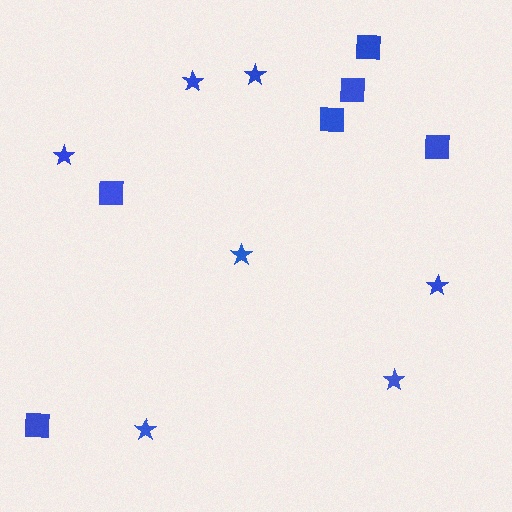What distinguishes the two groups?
There are 2 groups: one group of squares (6) and one group of stars (7).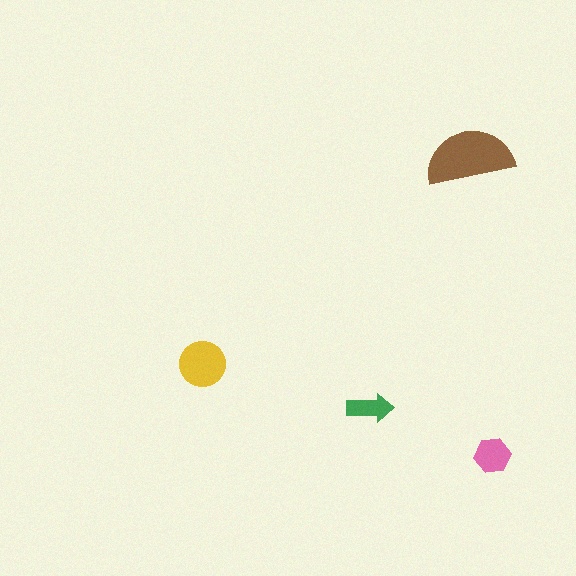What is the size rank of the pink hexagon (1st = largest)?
3rd.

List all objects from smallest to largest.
The green arrow, the pink hexagon, the yellow circle, the brown semicircle.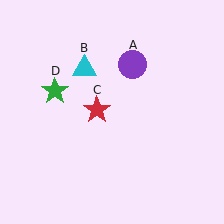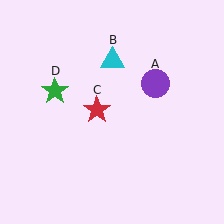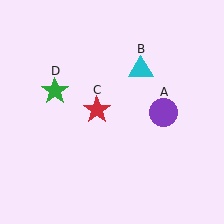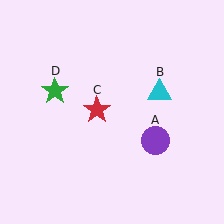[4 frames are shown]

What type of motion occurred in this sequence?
The purple circle (object A), cyan triangle (object B) rotated clockwise around the center of the scene.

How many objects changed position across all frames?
2 objects changed position: purple circle (object A), cyan triangle (object B).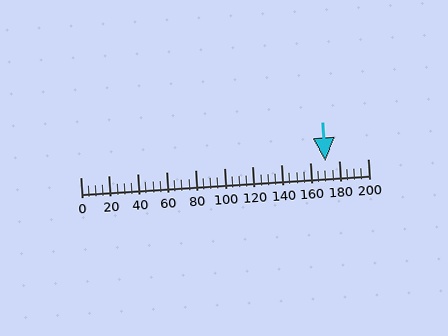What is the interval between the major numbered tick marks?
The major tick marks are spaced 20 units apart.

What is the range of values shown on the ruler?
The ruler shows values from 0 to 200.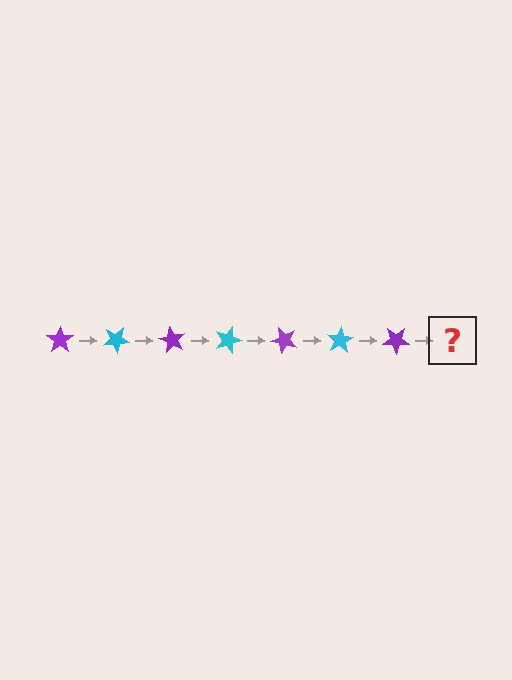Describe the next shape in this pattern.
It should be a cyan star, rotated 210 degrees from the start.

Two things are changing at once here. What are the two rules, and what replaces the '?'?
The two rules are that it rotates 30 degrees each step and the color cycles through purple and cyan. The '?' should be a cyan star, rotated 210 degrees from the start.